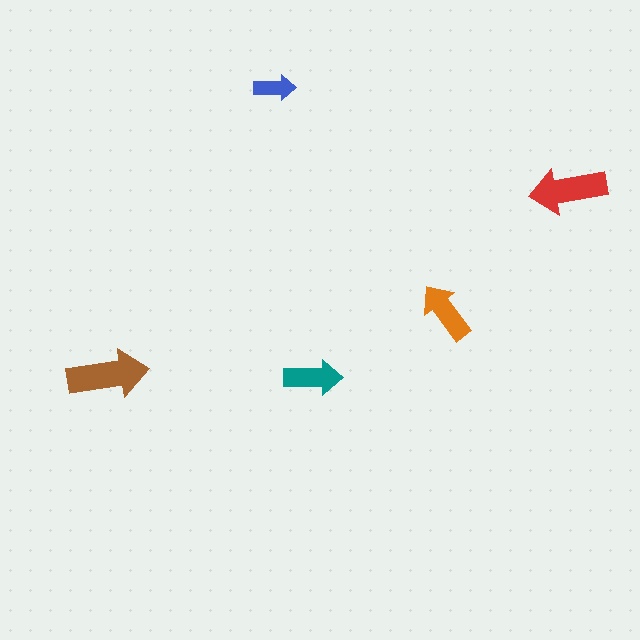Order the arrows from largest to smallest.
the brown one, the red one, the orange one, the teal one, the blue one.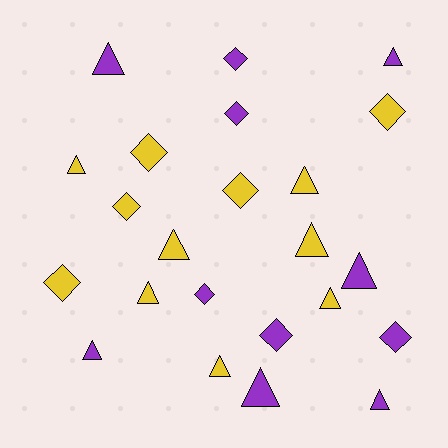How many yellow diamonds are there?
There are 5 yellow diamonds.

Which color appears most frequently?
Yellow, with 12 objects.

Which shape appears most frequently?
Triangle, with 13 objects.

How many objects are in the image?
There are 23 objects.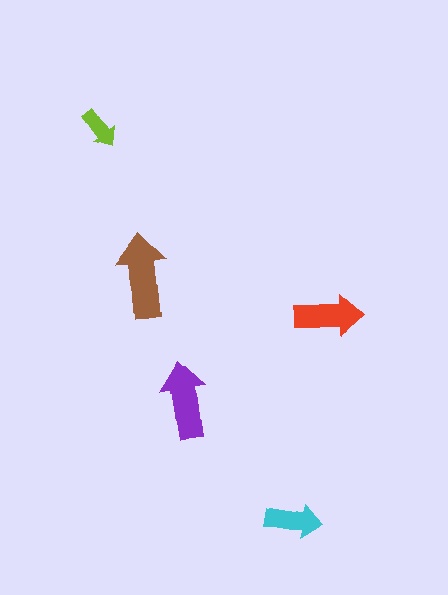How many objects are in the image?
There are 5 objects in the image.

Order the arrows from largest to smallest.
the brown one, the purple one, the red one, the cyan one, the lime one.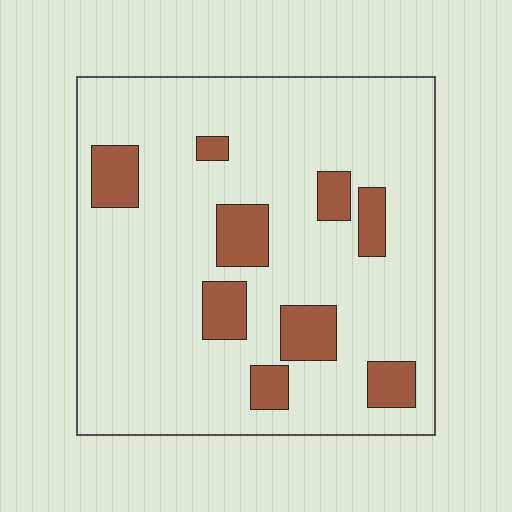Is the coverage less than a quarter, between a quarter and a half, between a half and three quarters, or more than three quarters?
Less than a quarter.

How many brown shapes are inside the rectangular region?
9.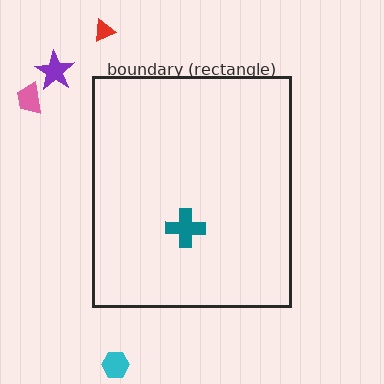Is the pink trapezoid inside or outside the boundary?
Outside.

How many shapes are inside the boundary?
1 inside, 4 outside.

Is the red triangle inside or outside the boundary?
Outside.